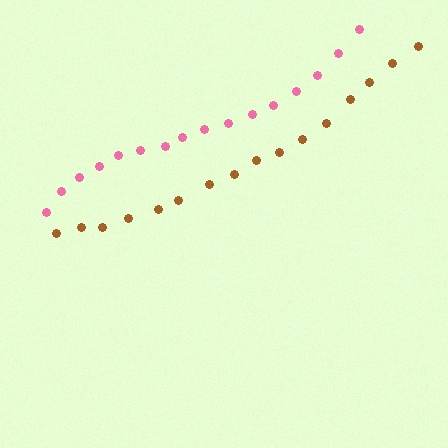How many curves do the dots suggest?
There are 2 distinct paths.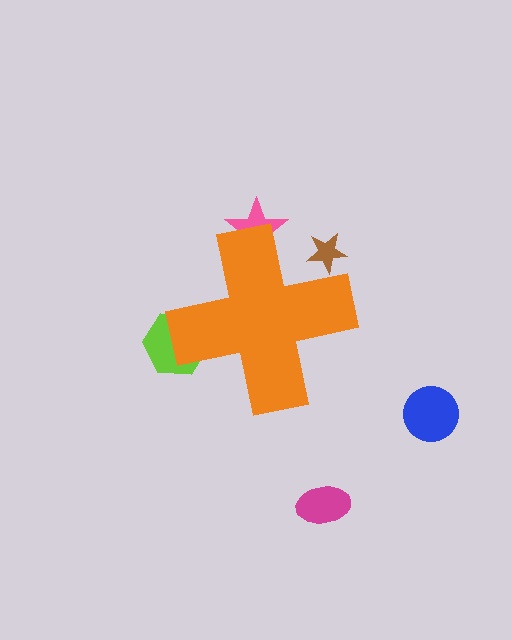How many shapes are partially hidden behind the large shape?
3 shapes are partially hidden.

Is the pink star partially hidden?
Yes, the pink star is partially hidden behind the orange cross.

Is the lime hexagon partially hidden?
Yes, the lime hexagon is partially hidden behind the orange cross.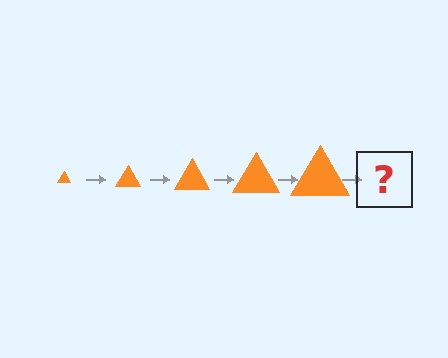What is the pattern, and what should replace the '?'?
The pattern is that the triangle gets progressively larger each step. The '?' should be an orange triangle, larger than the previous one.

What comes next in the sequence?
The next element should be an orange triangle, larger than the previous one.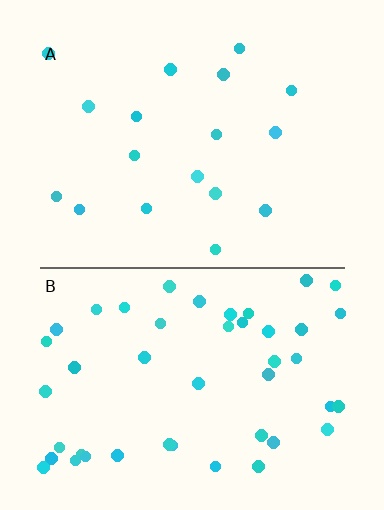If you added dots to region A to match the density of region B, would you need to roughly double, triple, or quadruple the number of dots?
Approximately triple.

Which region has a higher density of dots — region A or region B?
B (the bottom).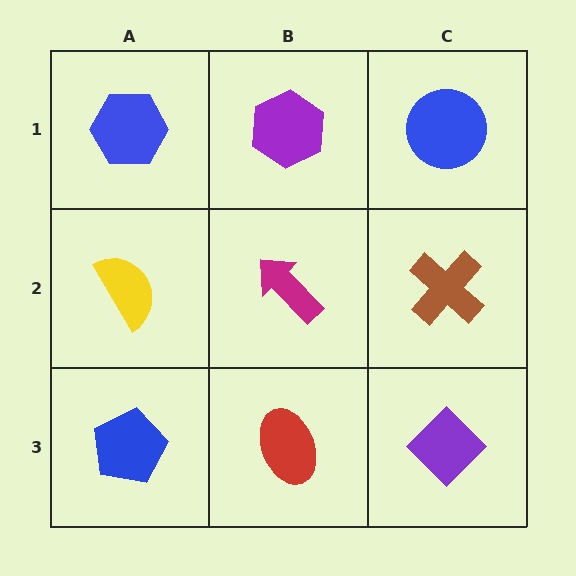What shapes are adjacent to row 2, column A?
A blue hexagon (row 1, column A), a blue pentagon (row 3, column A), a magenta arrow (row 2, column B).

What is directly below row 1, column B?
A magenta arrow.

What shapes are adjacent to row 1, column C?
A brown cross (row 2, column C), a purple hexagon (row 1, column B).